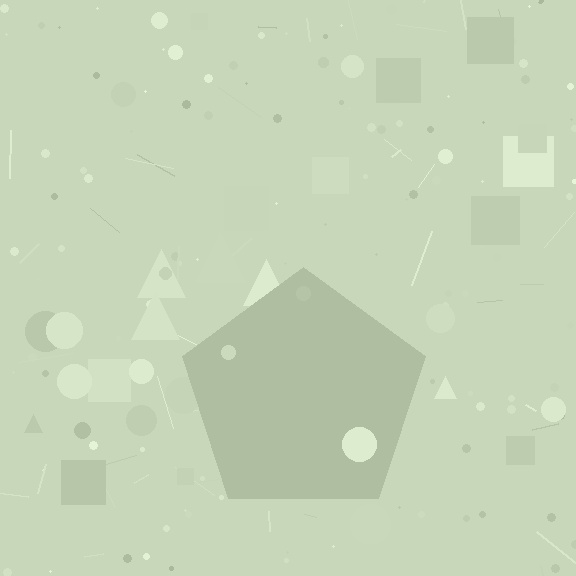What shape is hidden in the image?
A pentagon is hidden in the image.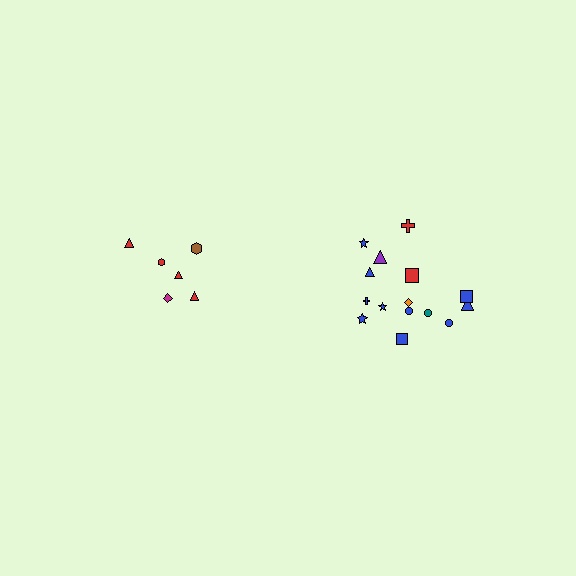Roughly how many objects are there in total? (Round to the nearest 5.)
Roughly 20 objects in total.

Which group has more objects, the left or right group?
The right group.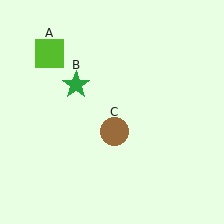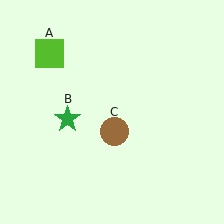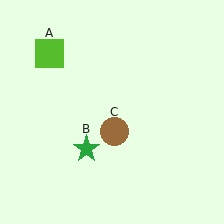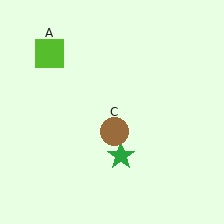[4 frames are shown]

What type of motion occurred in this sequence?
The green star (object B) rotated counterclockwise around the center of the scene.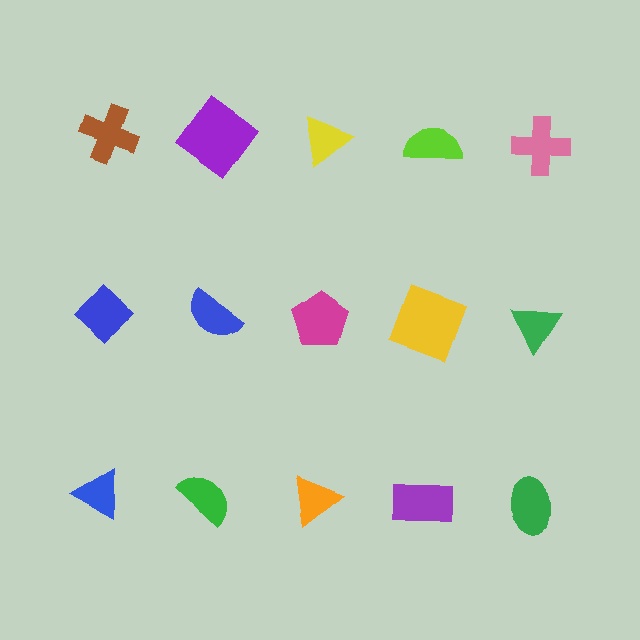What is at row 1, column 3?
A yellow triangle.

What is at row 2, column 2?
A blue semicircle.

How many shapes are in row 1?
5 shapes.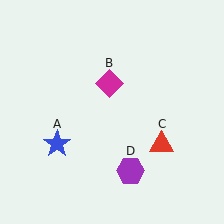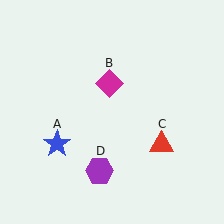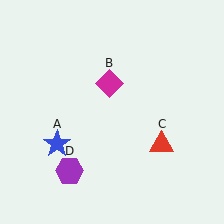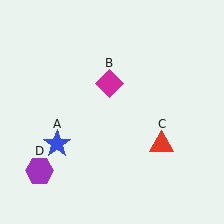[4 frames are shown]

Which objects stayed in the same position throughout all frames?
Blue star (object A) and magenta diamond (object B) and red triangle (object C) remained stationary.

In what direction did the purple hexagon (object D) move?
The purple hexagon (object D) moved left.